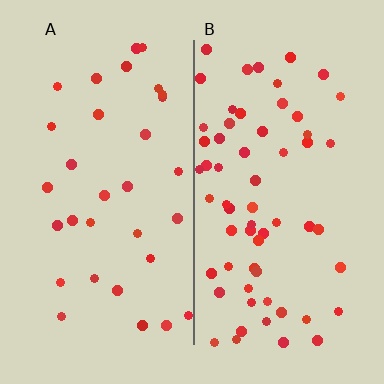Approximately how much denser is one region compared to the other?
Approximately 2.0× — region B over region A.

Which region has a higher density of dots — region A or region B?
B (the right).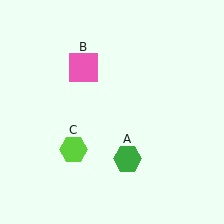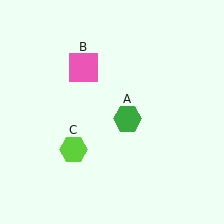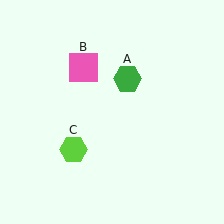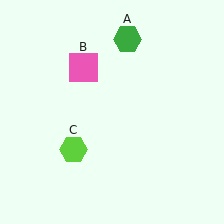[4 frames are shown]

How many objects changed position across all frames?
1 object changed position: green hexagon (object A).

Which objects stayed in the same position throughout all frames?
Pink square (object B) and lime hexagon (object C) remained stationary.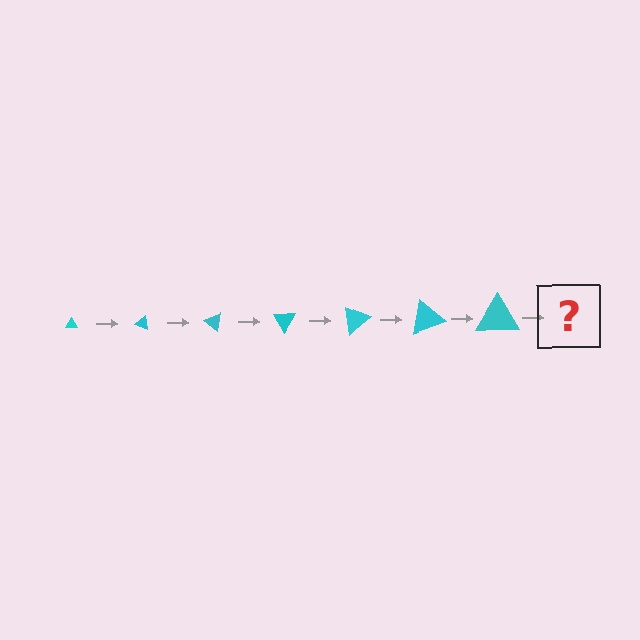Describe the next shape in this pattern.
It should be a triangle, larger than the previous one and rotated 140 degrees from the start.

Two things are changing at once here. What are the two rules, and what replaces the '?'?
The two rules are that the triangle grows larger each step and it rotates 20 degrees each step. The '?' should be a triangle, larger than the previous one and rotated 140 degrees from the start.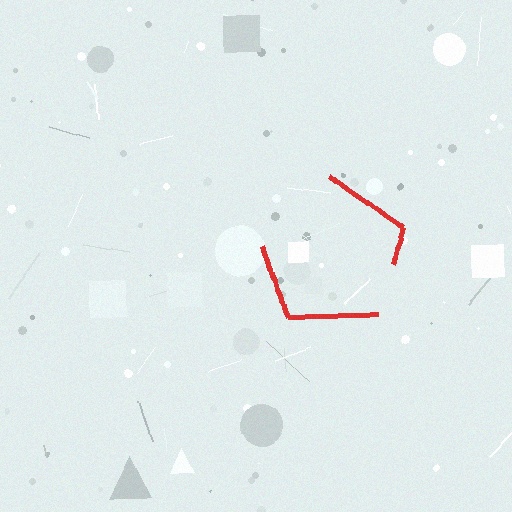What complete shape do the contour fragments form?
The contour fragments form a pentagon.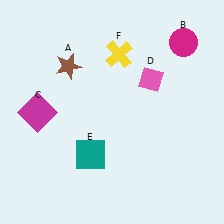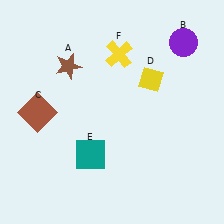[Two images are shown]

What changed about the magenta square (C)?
In Image 1, C is magenta. In Image 2, it changed to brown.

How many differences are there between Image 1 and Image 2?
There are 3 differences between the two images.